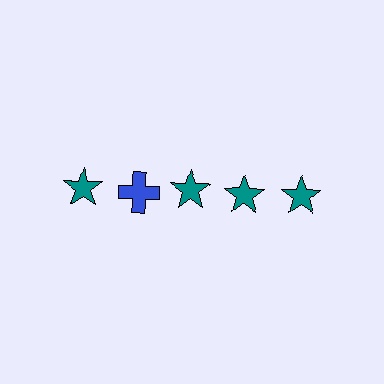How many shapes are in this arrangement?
There are 5 shapes arranged in a grid pattern.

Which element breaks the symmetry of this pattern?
The blue cross in the top row, second from left column breaks the symmetry. All other shapes are teal stars.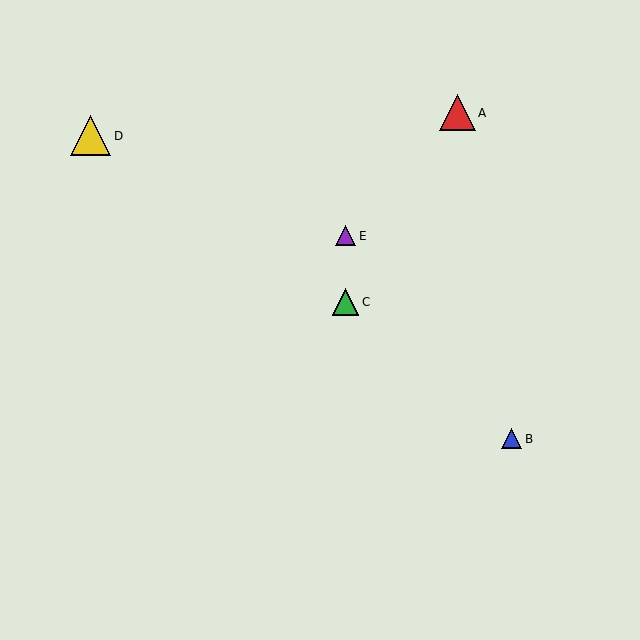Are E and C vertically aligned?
Yes, both are at x≈345.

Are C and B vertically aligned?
No, C is at x≈345 and B is at x≈511.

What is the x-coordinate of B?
Object B is at x≈511.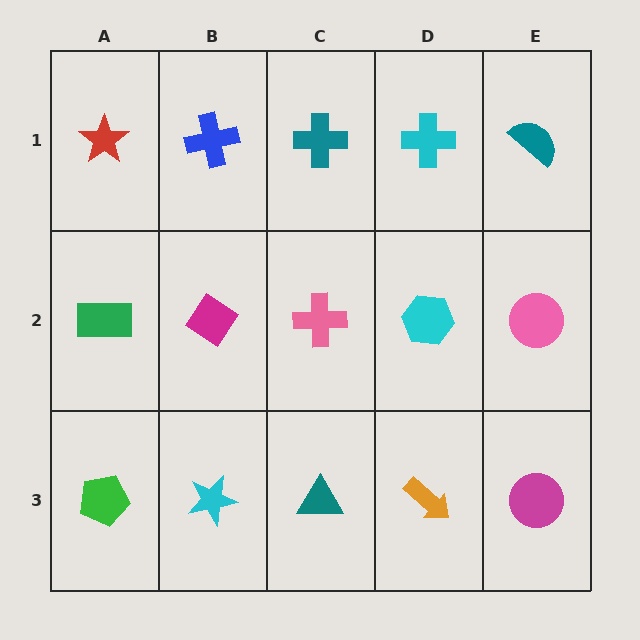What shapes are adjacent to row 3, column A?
A green rectangle (row 2, column A), a cyan star (row 3, column B).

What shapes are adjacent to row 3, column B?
A magenta diamond (row 2, column B), a green pentagon (row 3, column A), a teal triangle (row 3, column C).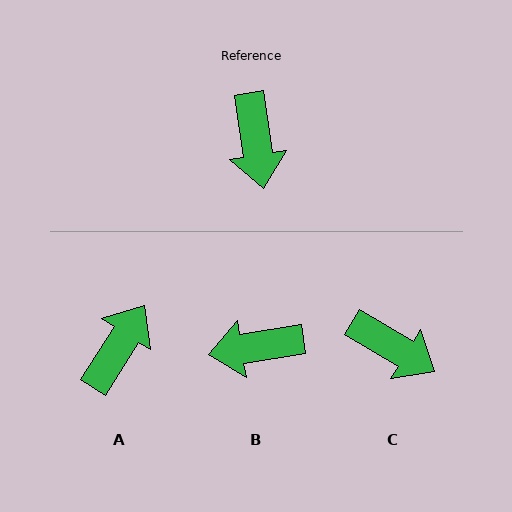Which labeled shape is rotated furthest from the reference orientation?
A, about 139 degrees away.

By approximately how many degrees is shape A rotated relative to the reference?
Approximately 139 degrees counter-clockwise.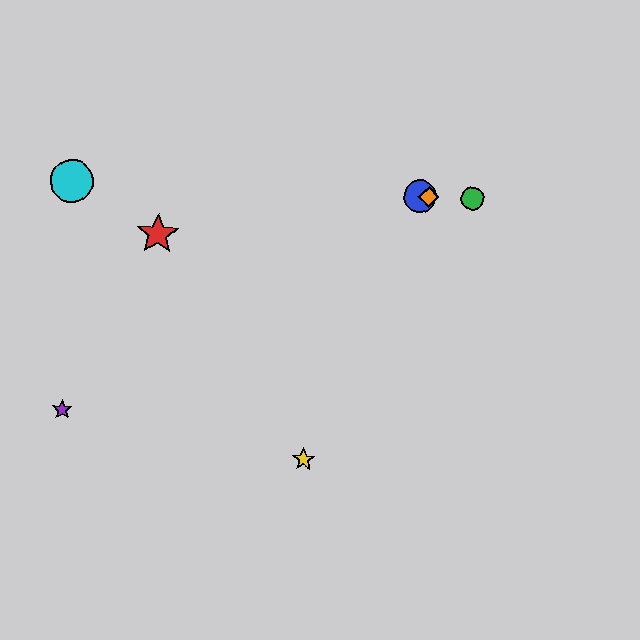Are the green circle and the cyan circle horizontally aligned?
Yes, both are at y≈199.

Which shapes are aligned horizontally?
The blue circle, the green circle, the orange diamond, the cyan circle are aligned horizontally.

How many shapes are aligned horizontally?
4 shapes (the blue circle, the green circle, the orange diamond, the cyan circle) are aligned horizontally.